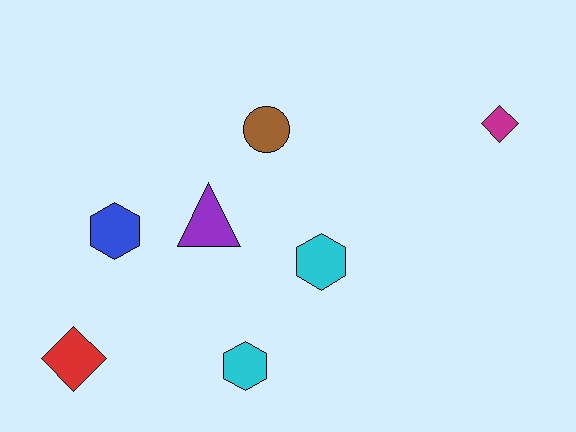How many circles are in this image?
There is 1 circle.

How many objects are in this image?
There are 7 objects.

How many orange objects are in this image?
There are no orange objects.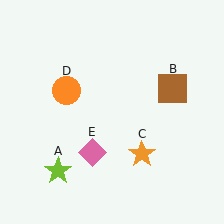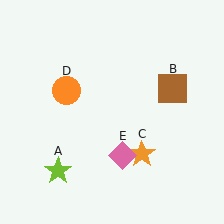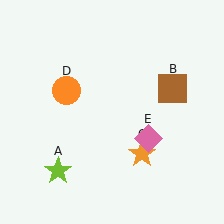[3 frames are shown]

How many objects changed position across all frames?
1 object changed position: pink diamond (object E).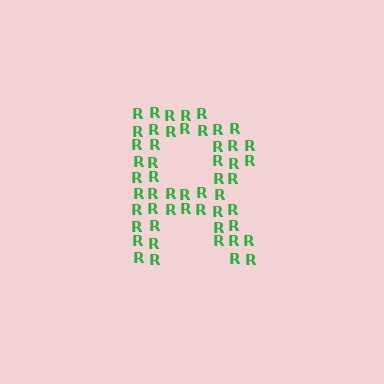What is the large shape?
The large shape is the letter R.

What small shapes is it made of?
It is made of small letter R's.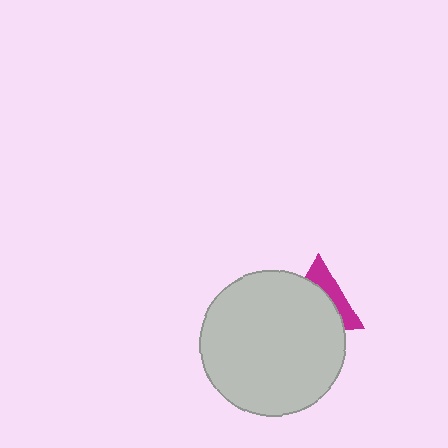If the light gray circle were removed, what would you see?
You would see the complete magenta triangle.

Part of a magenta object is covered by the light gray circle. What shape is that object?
It is a triangle.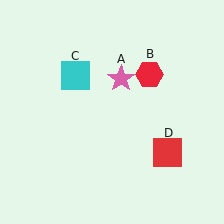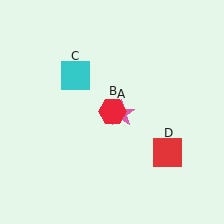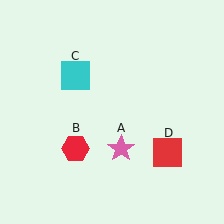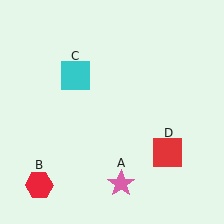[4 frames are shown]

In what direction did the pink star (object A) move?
The pink star (object A) moved down.